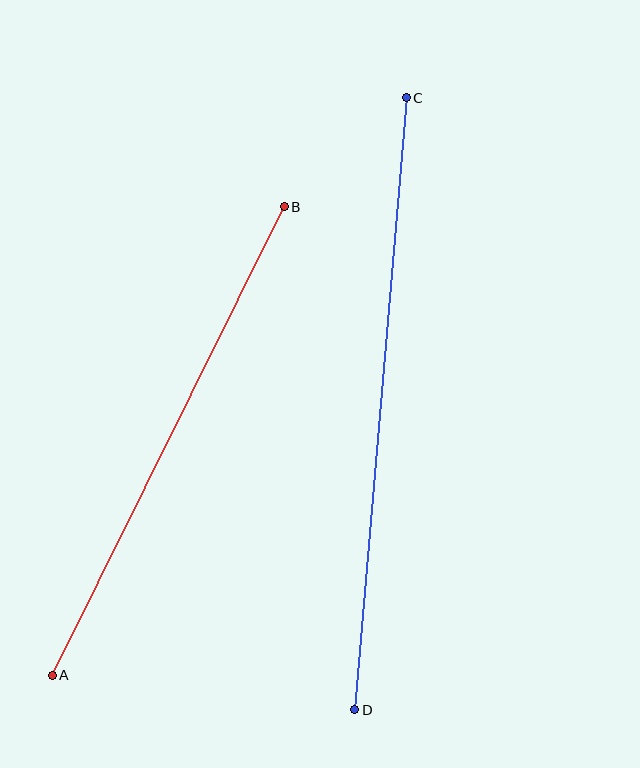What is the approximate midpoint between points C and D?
The midpoint is at approximately (381, 404) pixels.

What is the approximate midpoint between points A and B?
The midpoint is at approximately (168, 441) pixels.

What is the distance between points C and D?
The distance is approximately 614 pixels.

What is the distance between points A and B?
The distance is approximately 523 pixels.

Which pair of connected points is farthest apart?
Points C and D are farthest apart.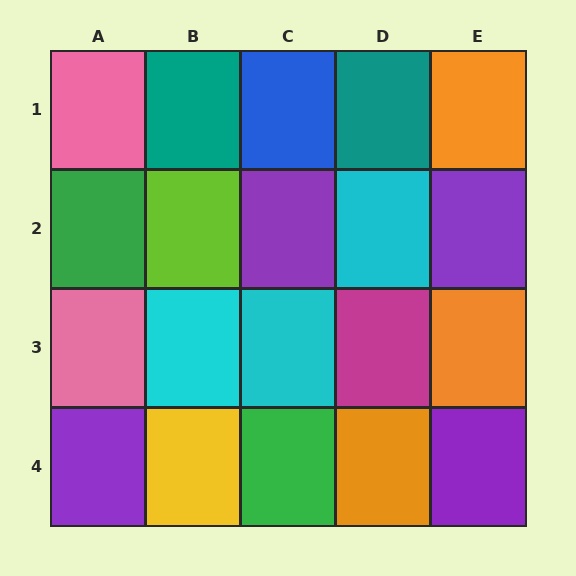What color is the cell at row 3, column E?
Orange.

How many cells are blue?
1 cell is blue.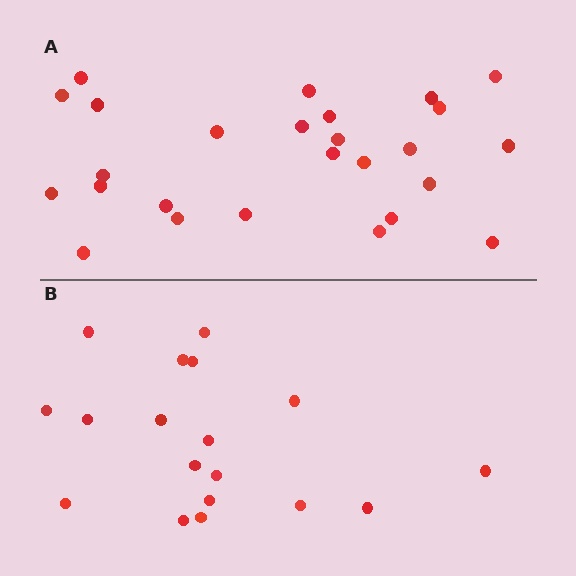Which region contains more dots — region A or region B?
Region A (the top region) has more dots.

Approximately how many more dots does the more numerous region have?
Region A has roughly 8 or so more dots than region B.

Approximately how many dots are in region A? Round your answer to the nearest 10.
About 30 dots. (The exact count is 26, which rounds to 30.)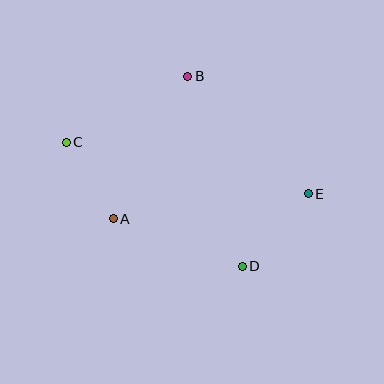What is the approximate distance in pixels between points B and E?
The distance between B and E is approximately 168 pixels.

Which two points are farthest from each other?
Points C and E are farthest from each other.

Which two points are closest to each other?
Points A and C are closest to each other.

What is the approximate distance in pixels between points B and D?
The distance between B and D is approximately 198 pixels.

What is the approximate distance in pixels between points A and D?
The distance between A and D is approximately 137 pixels.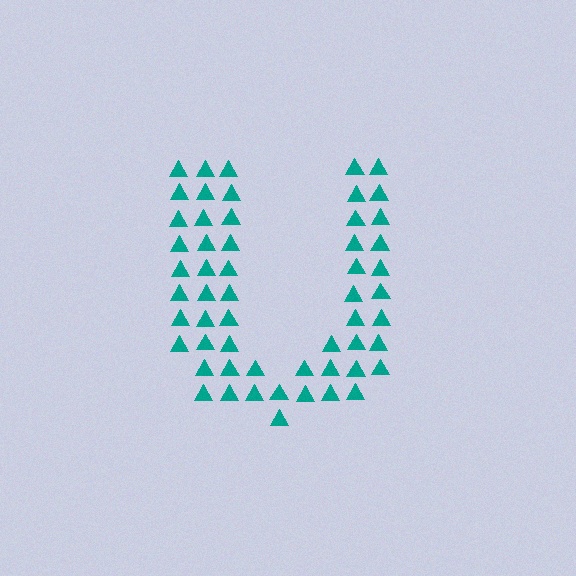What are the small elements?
The small elements are triangles.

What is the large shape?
The large shape is the letter U.